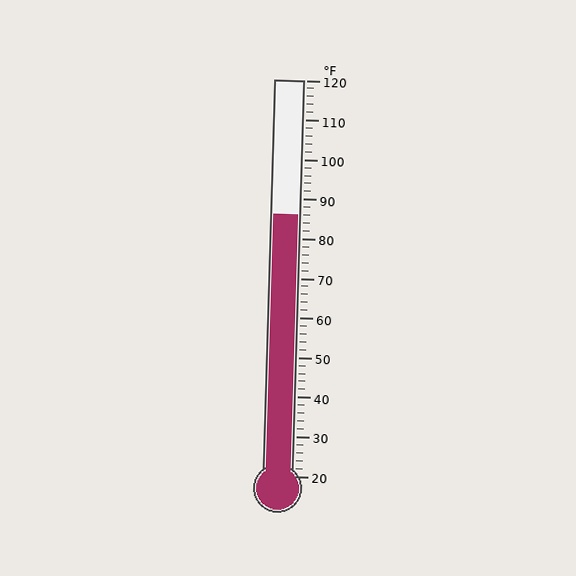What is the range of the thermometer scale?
The thermometer scale ranges from 20°F to 120°F.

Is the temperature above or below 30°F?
The temperature is above 30°F.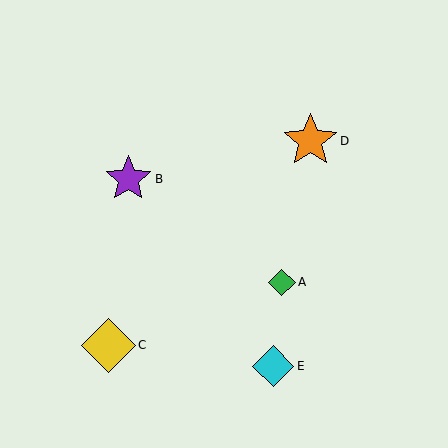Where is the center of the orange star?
The center of the orange star is at (310, 141).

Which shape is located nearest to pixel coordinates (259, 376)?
The cyan diamond (labeled E) at (273, 366) is nearest to that location.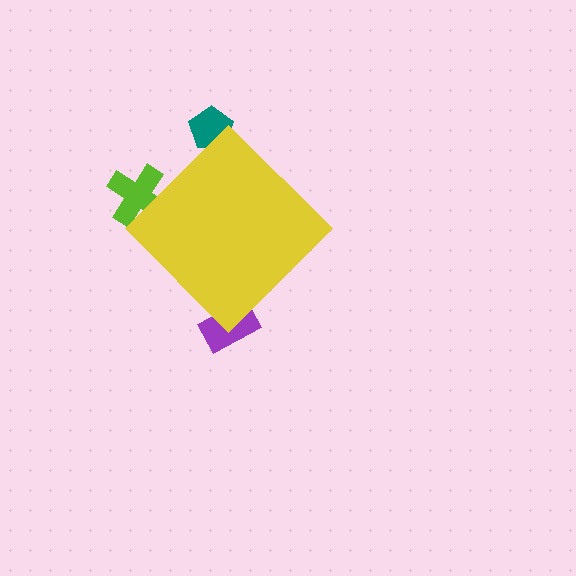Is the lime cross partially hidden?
Yes, the lime cross is partially hidden behind the yellow diamond.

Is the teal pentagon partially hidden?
Yes, the teal pentagon is partially hidden behind the yellow diamond.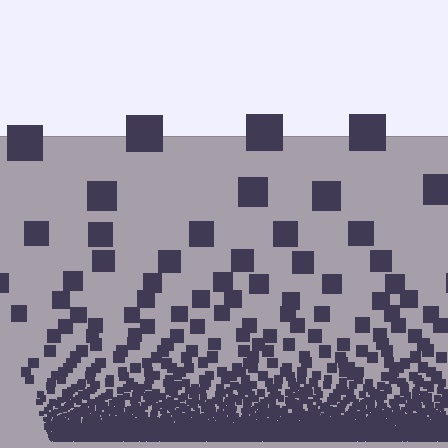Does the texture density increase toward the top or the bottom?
Density increases toward the bottom.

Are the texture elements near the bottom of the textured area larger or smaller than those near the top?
Smaller. The gradient is inverted — elements near the bottom are smaller and denser.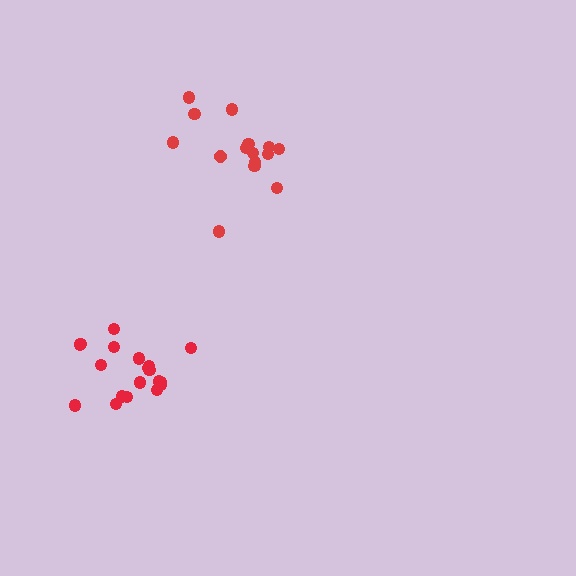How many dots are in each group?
Group 1: 15 dots, Group 2: 20 dots (35 total).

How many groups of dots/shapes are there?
There are 2 groups.